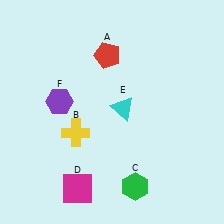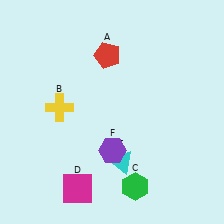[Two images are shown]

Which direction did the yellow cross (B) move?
The yellow cross (B) moved up.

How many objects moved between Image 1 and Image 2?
3 objects moved between the two images.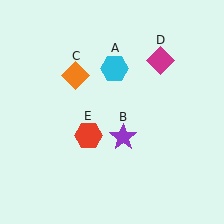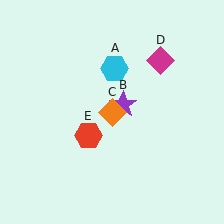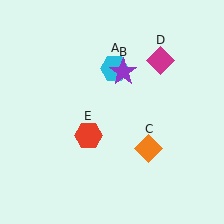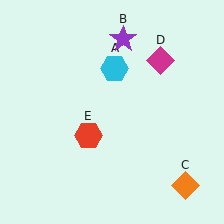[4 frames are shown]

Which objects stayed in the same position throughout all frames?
Cyan hexagon (object A) and magenta diamond (object D) and red hexagon (object E) remained stationary.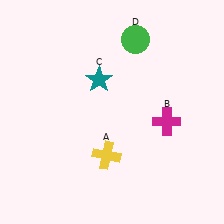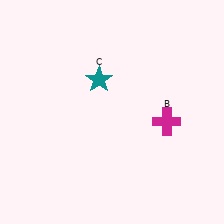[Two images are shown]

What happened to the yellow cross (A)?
The yellow cross (A) was removed in Image 2. It was in the bottom-left area of Image 1.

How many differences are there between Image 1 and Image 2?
There are 2 differences between the two images.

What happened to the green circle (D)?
The green circle (D) was removed in Image 2. It was in the top-right area of Image 1.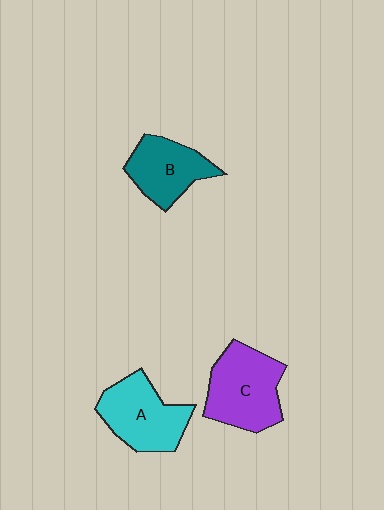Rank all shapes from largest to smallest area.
From largest to smallest: C (purple), A (cyan), B (teal).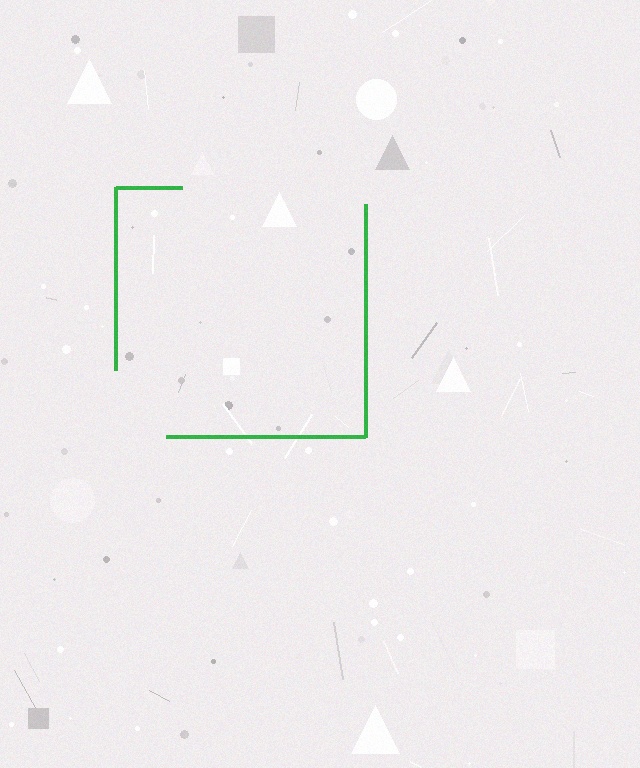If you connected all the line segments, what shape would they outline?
They would outline a square.